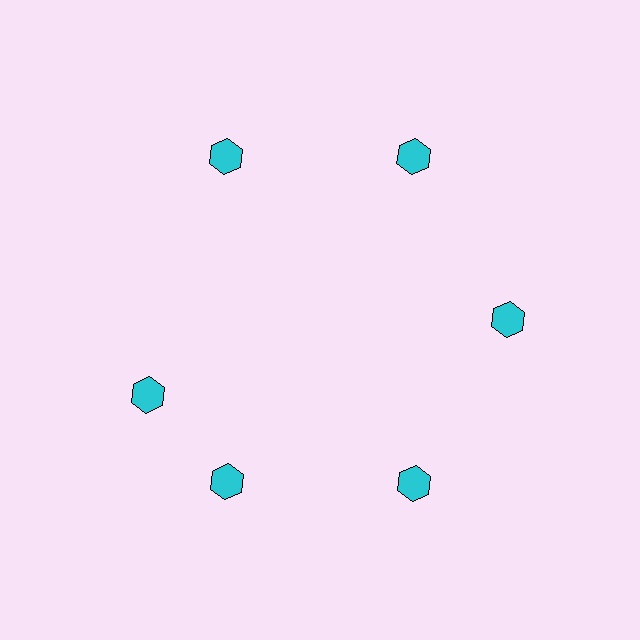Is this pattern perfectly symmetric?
No. The 6 cyan hexagons are arranged in a ring, but one element near the 9 o'clock position is rotated out of alignment along the ring, breaking the 6-fold rotational symmetry.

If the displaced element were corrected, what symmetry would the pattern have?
It would have 6-fold rotational symmetry — the pattern would map onto itself every 60 degrees.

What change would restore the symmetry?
The symmetry would be restored by rotating it back into even spacing with its neighbors so that all 6 hexagons sit at equal angles and equal distance from the center.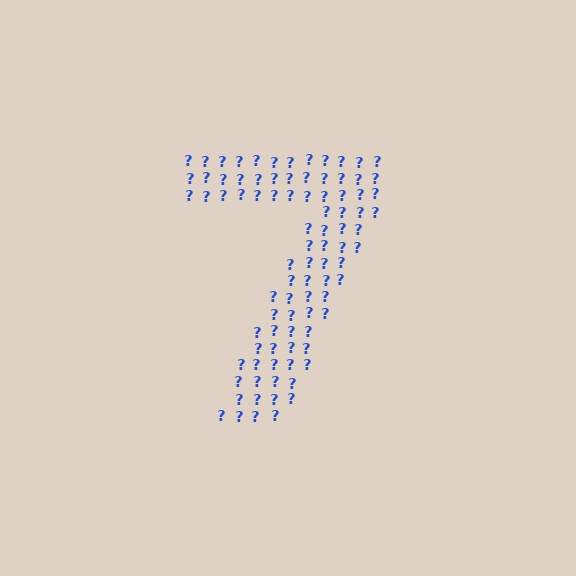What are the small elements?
The small elements are question marks.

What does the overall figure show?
The overall figure shows the digit 7.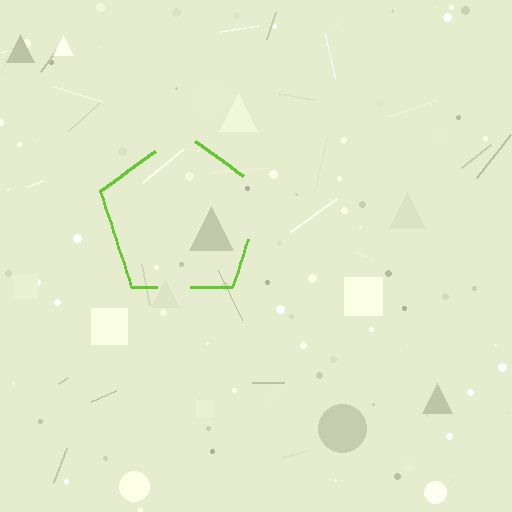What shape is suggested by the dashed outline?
The dashed outline suggests a pentagon.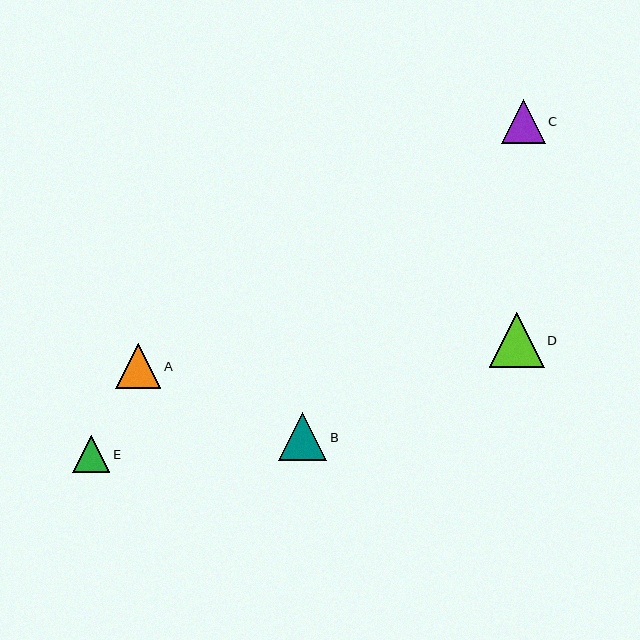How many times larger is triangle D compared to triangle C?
Triangle D is approximately 1.3 times the size of triangle C.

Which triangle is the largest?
Triangle D is the largest with a size of approximately 55 pixels.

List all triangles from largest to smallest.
From largest to smallest: D, B, A, C, E.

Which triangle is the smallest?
Triangle E is the smallest with a size of approximately 37 pixels.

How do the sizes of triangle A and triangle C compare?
Triangle A and triangle C are approximately the same size.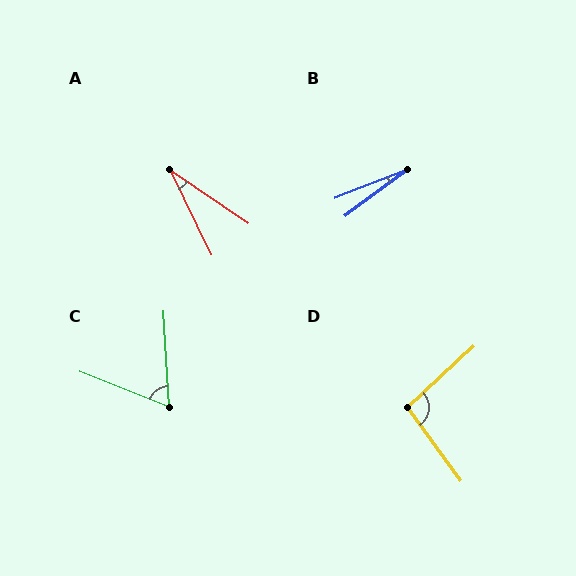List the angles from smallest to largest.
B (16°), A (30°), C (65°), D (97°).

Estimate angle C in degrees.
Approximately 65 degrees.